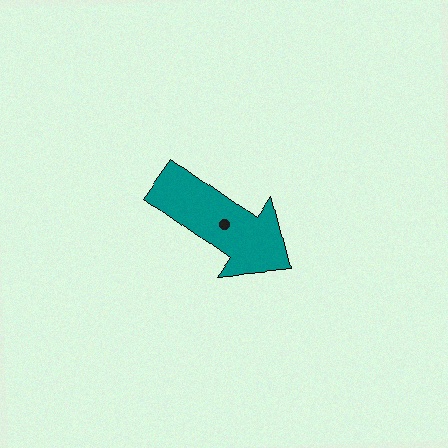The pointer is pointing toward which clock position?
Roughly 4 o'clock.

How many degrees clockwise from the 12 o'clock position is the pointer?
Approximately 125 degrees.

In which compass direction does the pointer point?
Southeast.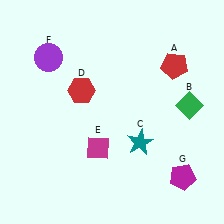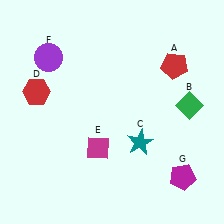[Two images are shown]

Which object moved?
The red hexagon (D) moved left.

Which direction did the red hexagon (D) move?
The red hexagon (D) moved left.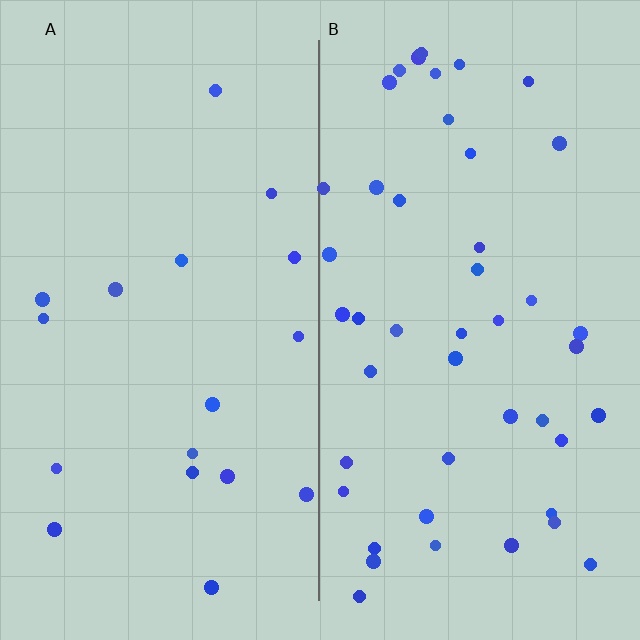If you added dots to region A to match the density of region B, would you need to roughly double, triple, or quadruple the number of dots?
Approximately triple.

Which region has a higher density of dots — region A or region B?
B (the right).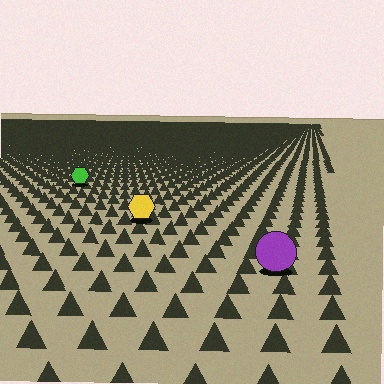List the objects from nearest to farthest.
From nearest to farthest: the purple circle, the yellow hexagon, the green hexagon.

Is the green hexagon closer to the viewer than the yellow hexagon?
No. The yellow hexagon is closer — you can tell from the texture gradient: the ground texture is coarser near it.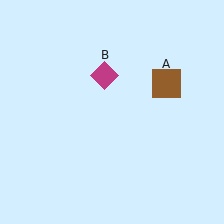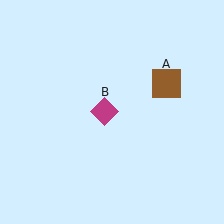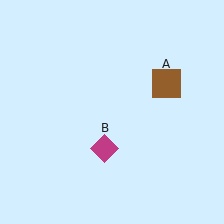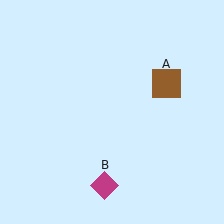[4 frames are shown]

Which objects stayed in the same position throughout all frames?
Brown square (object A) remained stationary.